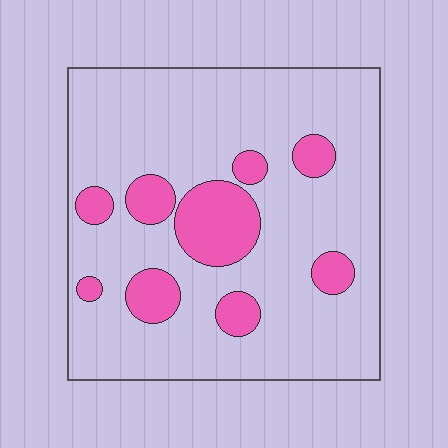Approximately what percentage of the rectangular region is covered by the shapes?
Approximately 20%.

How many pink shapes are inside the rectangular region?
9.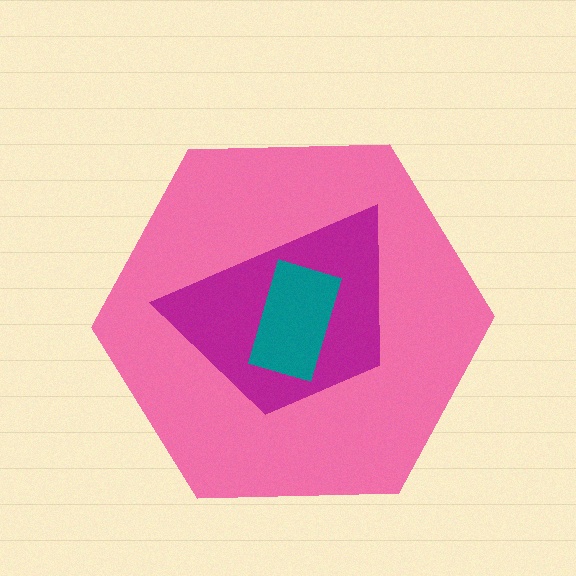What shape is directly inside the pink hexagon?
The magenta trapezoid.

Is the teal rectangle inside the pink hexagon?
Yes.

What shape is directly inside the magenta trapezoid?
The teal rectangle.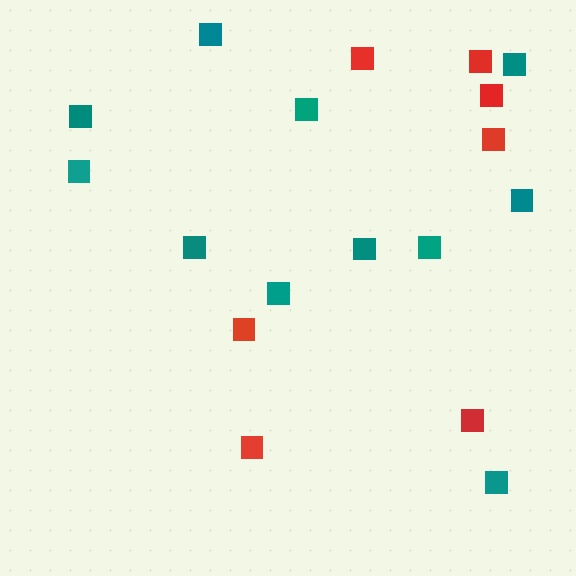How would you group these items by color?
There are 2 groups: one group of red squares (7) and one group of teal squares (11).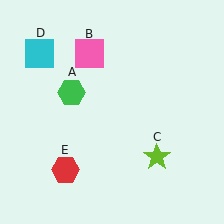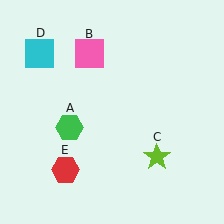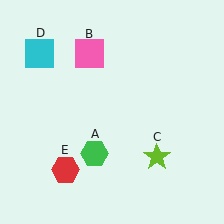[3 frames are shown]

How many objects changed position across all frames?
1 object changed position: green hexagon (object A).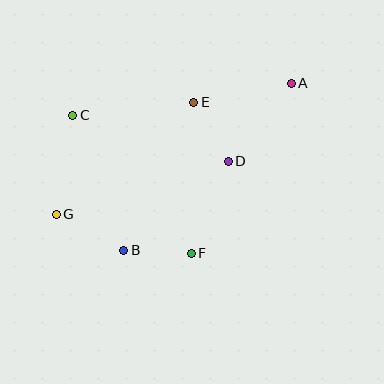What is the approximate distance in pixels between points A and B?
The distance between A and B is approximately 236 pixels.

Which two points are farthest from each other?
Points A and G are farthest from each other.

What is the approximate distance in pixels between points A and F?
The distance between A and F is approximately 197 pixels.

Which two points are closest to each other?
Points B and F are closest to each other.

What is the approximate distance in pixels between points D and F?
The distance between D and F is approximately 99 pixels.